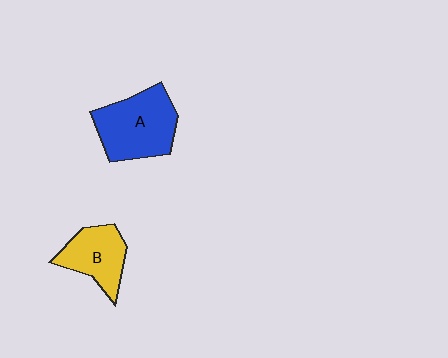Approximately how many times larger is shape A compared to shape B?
Approximately 1.4 times.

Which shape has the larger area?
Shape A (blue).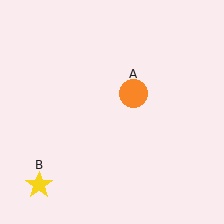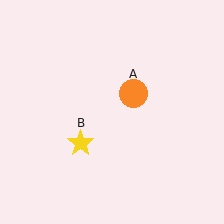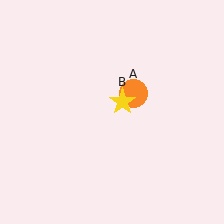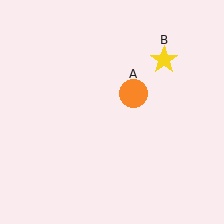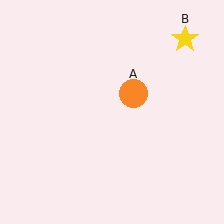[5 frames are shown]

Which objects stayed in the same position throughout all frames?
Orange circle (object A) remained stationary.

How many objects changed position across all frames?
1 object changed position: yellow star (object B).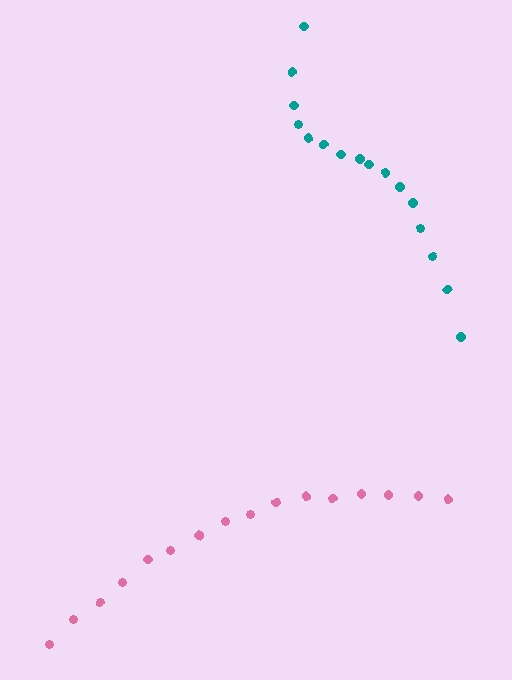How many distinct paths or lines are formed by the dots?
There are 2 distinct paths.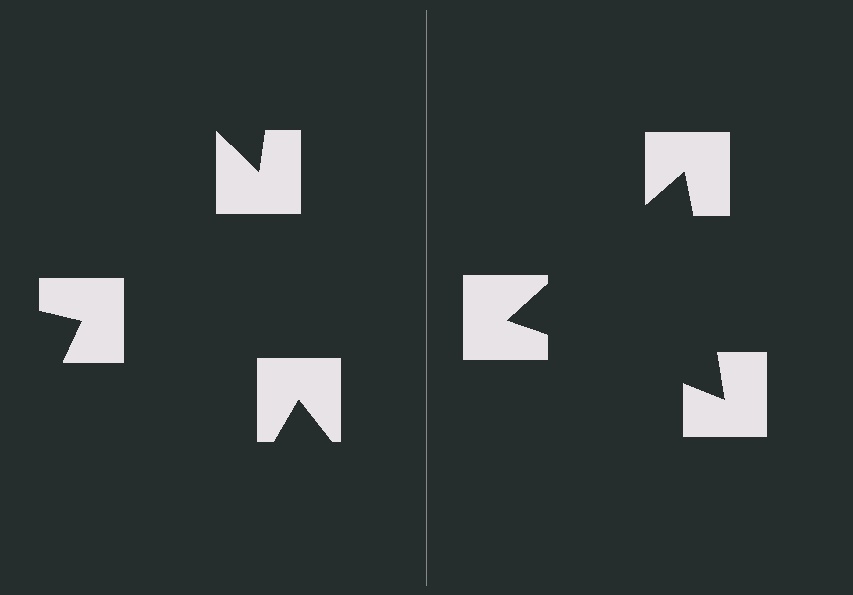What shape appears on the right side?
An illusory triangle.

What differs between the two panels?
The notched squares are positioned identically on both sides; only the wedge orientations differ. On the right they align to a triangle; on the left they are misaligned.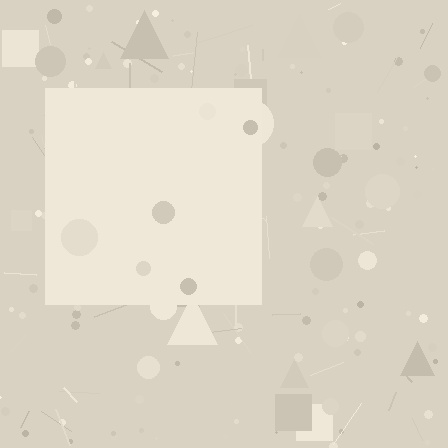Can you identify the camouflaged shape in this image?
The camouflaged shape is a square.